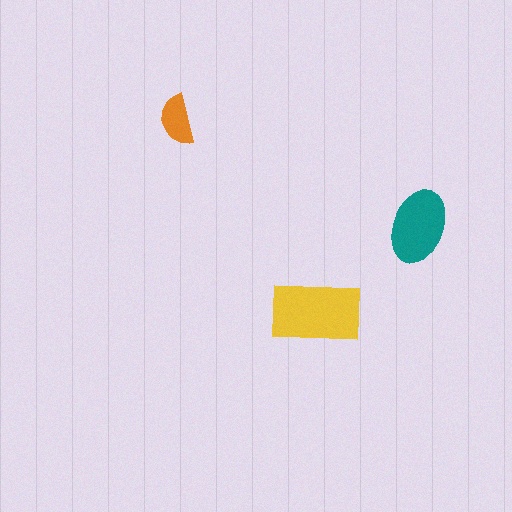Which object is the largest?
The yellow rectangle.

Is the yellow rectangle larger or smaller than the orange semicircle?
Larger.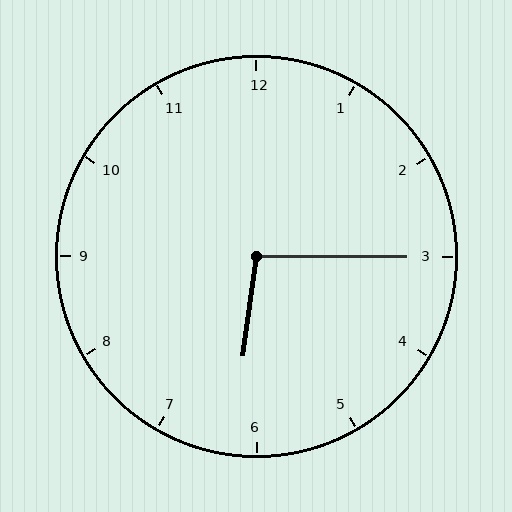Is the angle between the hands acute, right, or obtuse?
It is obtuse.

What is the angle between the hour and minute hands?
Approximately 98 degrees.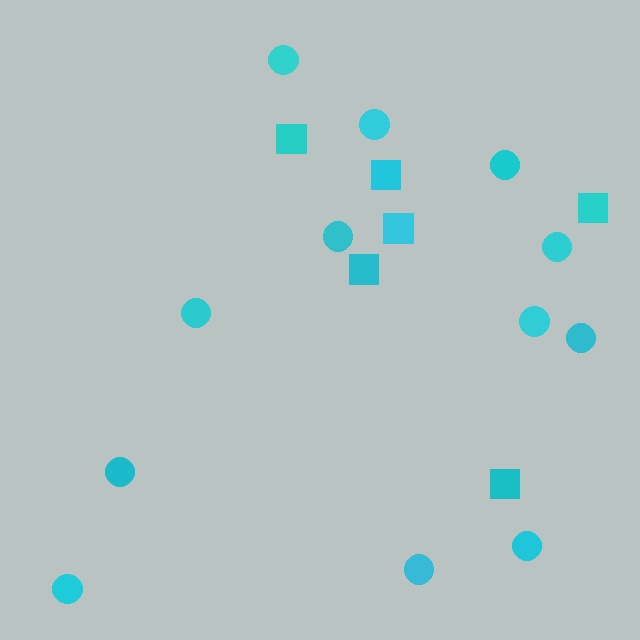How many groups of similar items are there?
There are 2 groups: one group of squares (6) and one group of circles (12).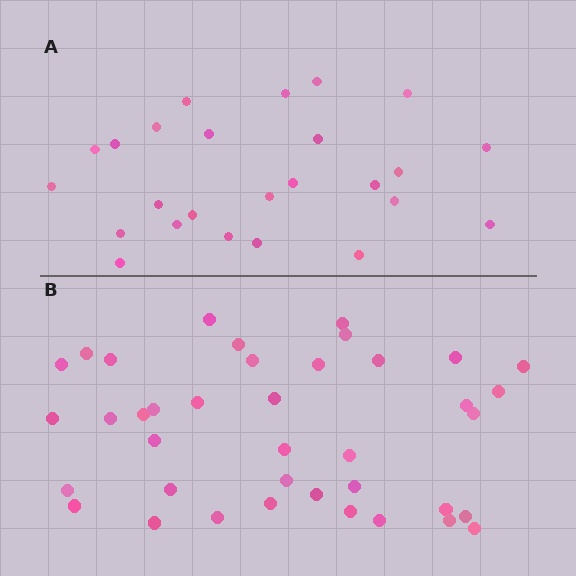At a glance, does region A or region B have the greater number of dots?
Region B (the bottom region) has more dots.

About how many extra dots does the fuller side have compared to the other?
Region B has approximately 15 more dots than region A.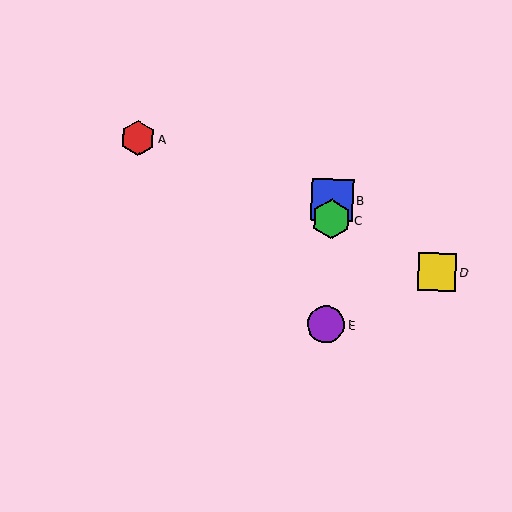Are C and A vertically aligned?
No, C is at x≈331 and A is at x≈138.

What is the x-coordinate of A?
Object A is at x≈138.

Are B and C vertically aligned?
Yes, both are at x≈332.